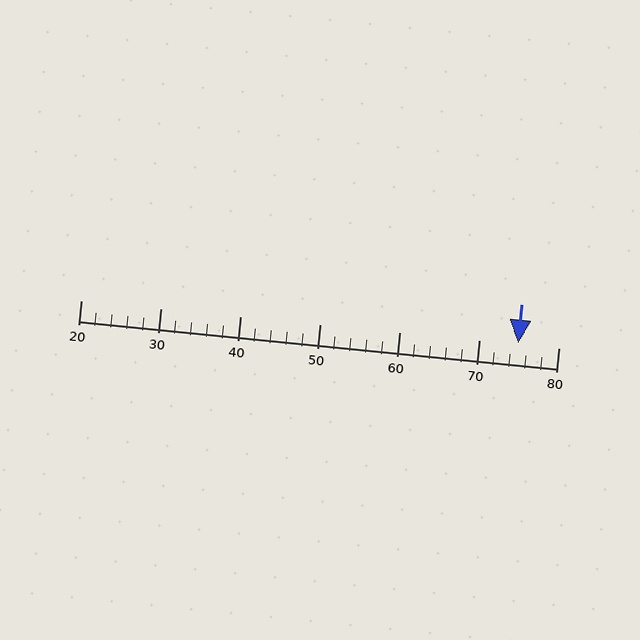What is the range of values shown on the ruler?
The ruler shows values from 20 to 80.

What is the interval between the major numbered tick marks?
The major tick marks are spaced 10 units apart.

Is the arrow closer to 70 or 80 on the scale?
The arrow is closer to 70.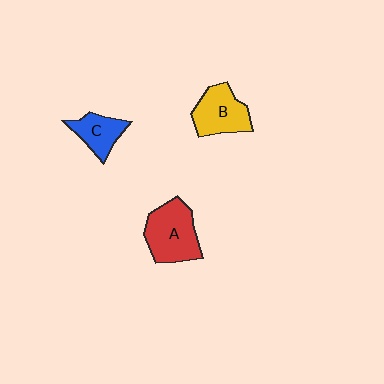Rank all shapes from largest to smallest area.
From largest to smallest: A (red), B (yellow), C (blue).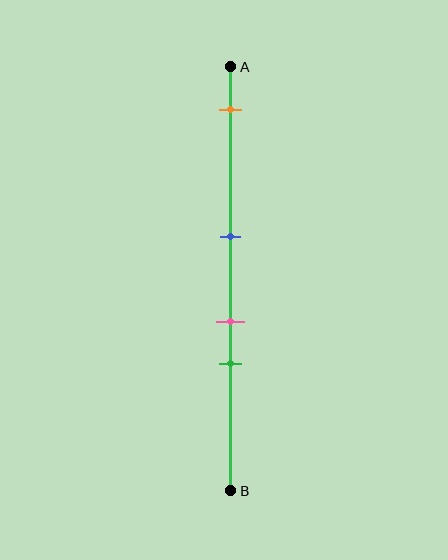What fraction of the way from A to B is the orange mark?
The orange mark is approximately 10% (0.1) of the way from A to B.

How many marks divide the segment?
There are 4 marks dividing the segment.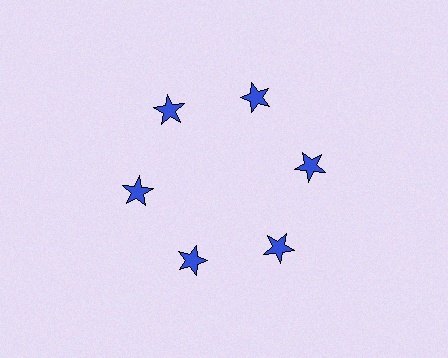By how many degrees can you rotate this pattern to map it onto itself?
The pattern maps onto itself every 60 degrees of rotation.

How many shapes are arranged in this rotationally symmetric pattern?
There are 6 shapes, arranged in 6 groups of 1.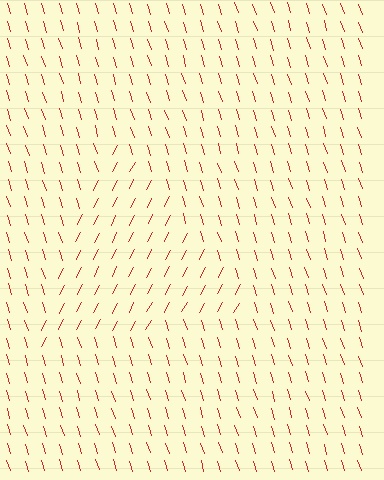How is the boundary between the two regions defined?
The boundary is defined purely by a change in line orientation (approximately 45 degrees difference). All lines are the same color and thickness.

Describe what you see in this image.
The image is filled with small red line segments. A triangle region in the image has lines oriented differently from the surrounding lines, creating a visible texture boundary.